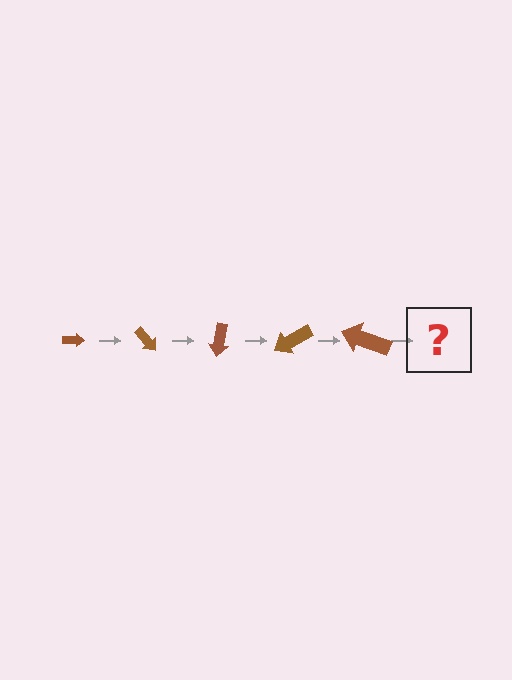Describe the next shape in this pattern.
It should be an arrow, larger than the previous one and rotated 250 degrees from the start.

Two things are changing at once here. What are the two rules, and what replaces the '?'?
The two rules are that the arrow grows larger each step and it rotates 50 degrees each step. The '?' should be an arrow, larger than the previous one and rotated 250 degrees from the start.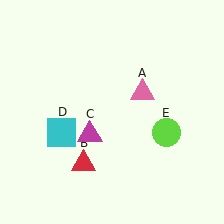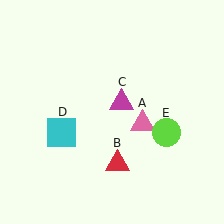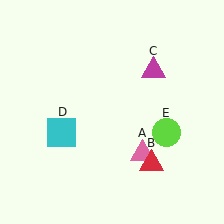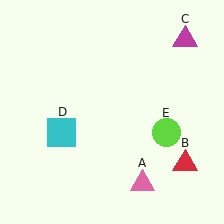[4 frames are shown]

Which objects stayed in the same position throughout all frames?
Cyan square (object D) and lime circle (object E) remained stationary.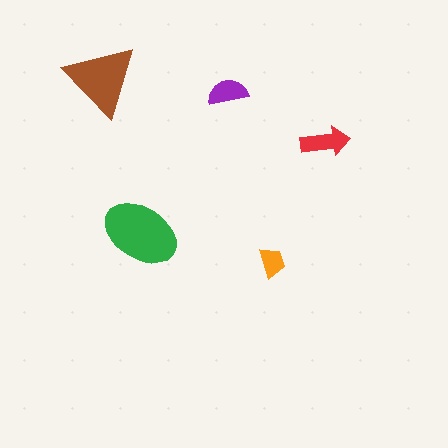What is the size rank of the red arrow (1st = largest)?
3rd.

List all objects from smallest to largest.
The orange trapezoid, the purple semicircle, the red arrow, the brown triangle, the green ellipse.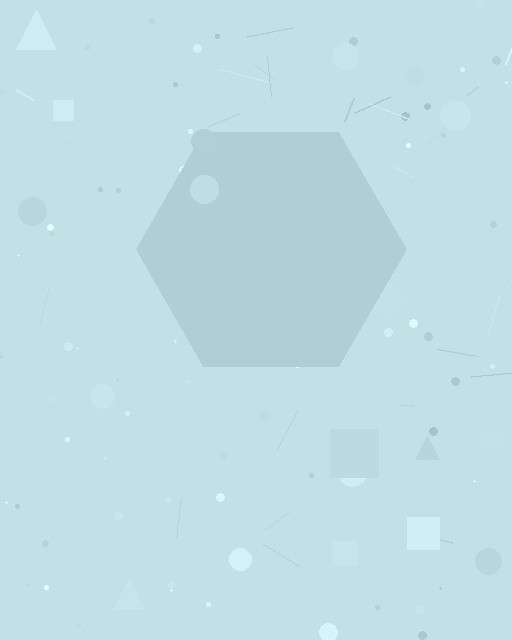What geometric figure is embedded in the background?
A hexagon is embedded in the background.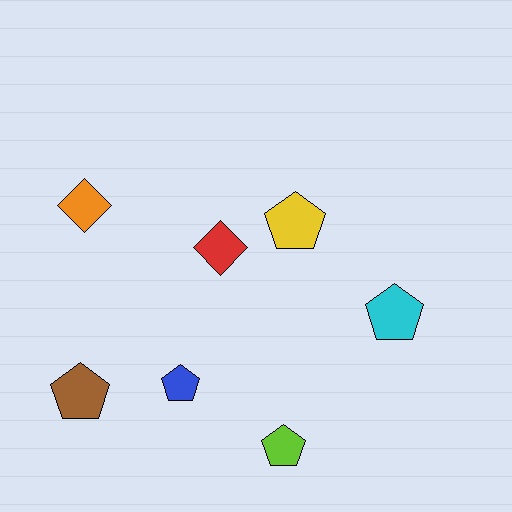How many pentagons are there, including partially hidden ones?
There are 5 pentagons.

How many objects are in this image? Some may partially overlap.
There are 7 objects.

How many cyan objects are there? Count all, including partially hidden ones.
There is 1 cyan object.